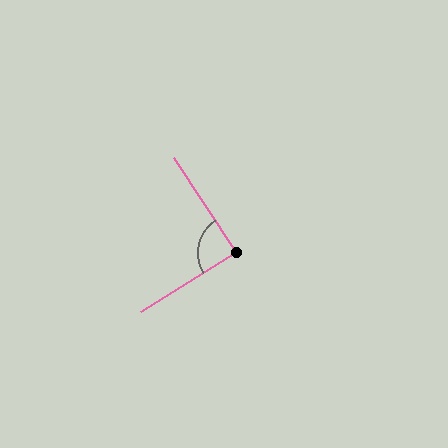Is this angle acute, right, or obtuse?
It is approximately a right angle.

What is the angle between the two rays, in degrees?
Approximately 89 degrees.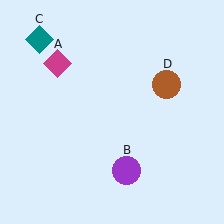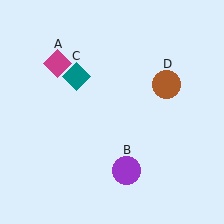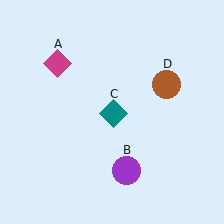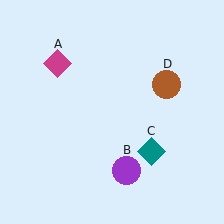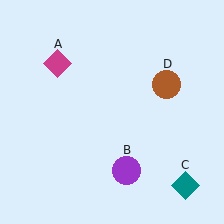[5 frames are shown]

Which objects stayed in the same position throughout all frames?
Magenta diamond (object A) and purple circle (object B) and brown circle (object D) remained stationary.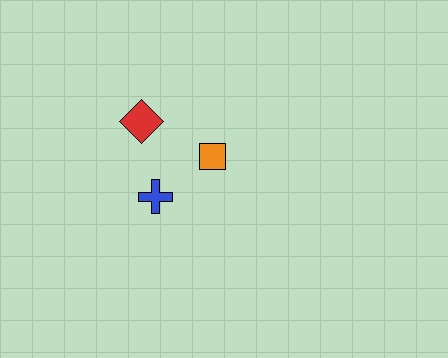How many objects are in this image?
There are 3 objects.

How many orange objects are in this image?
There is 1 orange object.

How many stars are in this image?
There are no stars.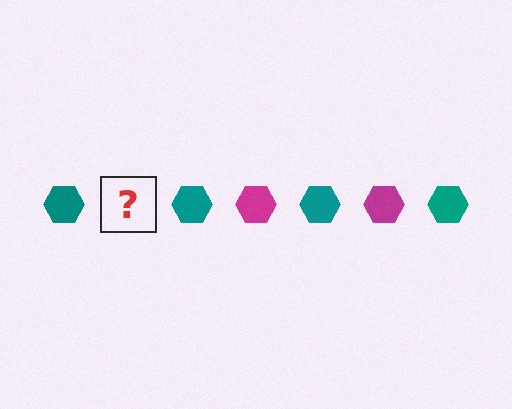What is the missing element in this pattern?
The missing element is a magenta hexagon.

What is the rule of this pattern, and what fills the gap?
The rule is that the pattern cycles through teal, magenta hexagons. The gap should be filled with a magenta hexagon.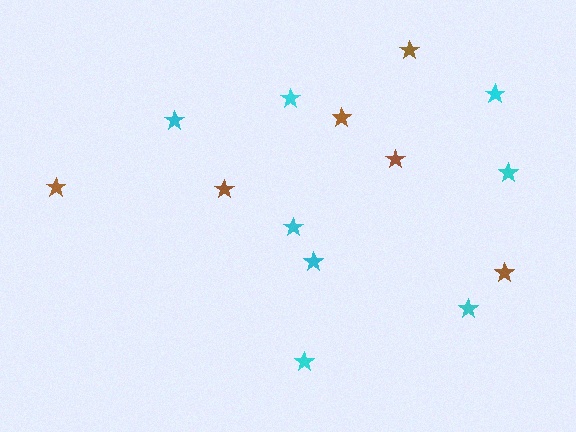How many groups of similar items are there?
There are 2 groups: one group of cyan stars (8) and one group of brown stars (6).